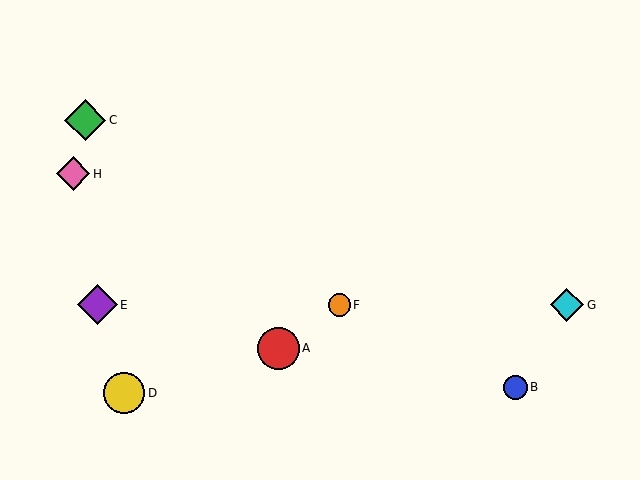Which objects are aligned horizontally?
Objects E, F, G are aligned horizontally.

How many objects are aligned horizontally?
3 objects (E, F, G) are aligned horizontally.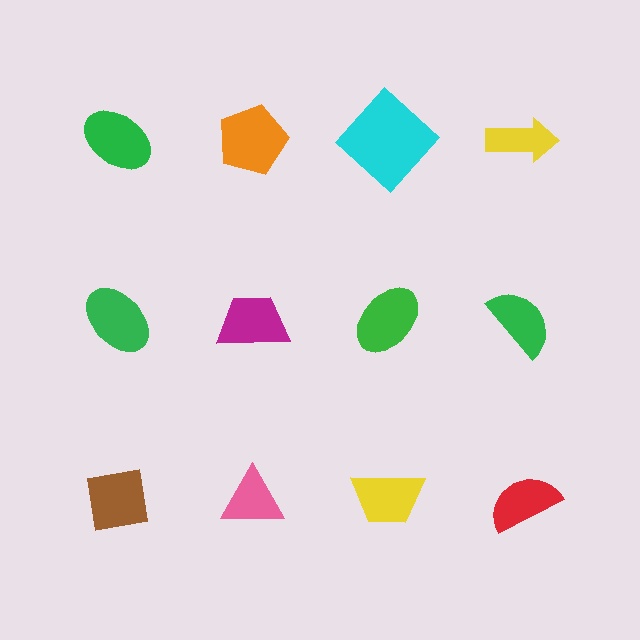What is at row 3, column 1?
A brown square.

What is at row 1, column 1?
A green ellipse.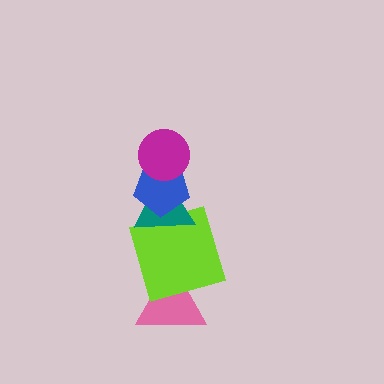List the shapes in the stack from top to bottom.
From top to bottom: the magenta circle, the blue pentagon, the teal triangle, the lime square, the pink triangle.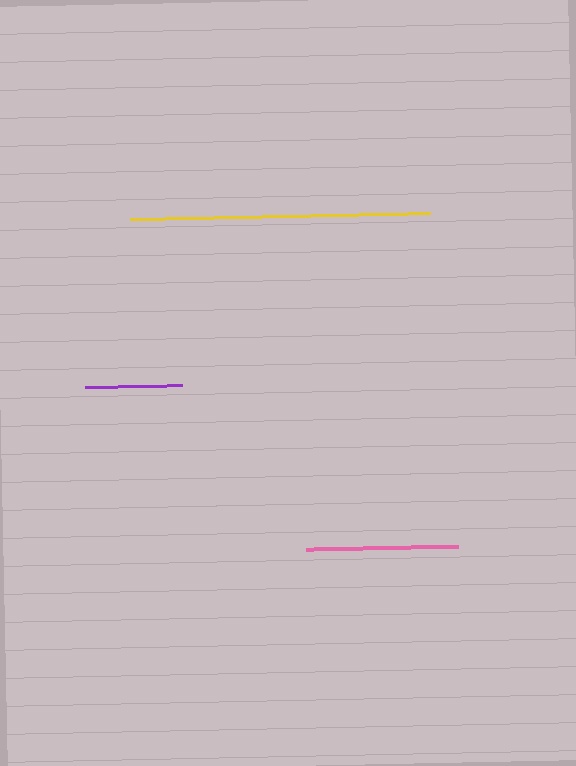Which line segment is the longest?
The yellow line is the longest at approximately 300 pixels.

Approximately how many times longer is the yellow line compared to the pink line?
The yellow line is approximately 2.0 times the length of the pink line.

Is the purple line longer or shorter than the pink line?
The pink line is longer than the purple line.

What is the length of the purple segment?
The purple segment is approximately 97 pixels long.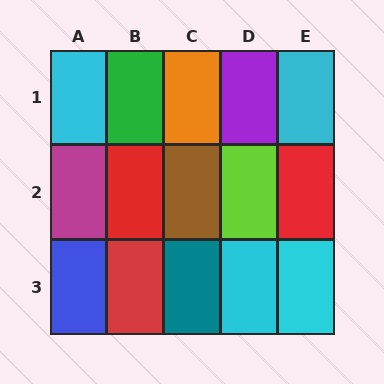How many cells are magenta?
1 cell is magenta.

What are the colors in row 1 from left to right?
Cyan, green, orange, purple, cyan.